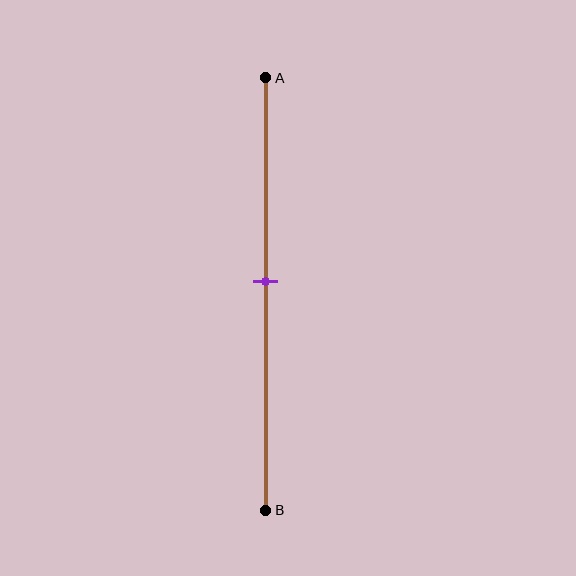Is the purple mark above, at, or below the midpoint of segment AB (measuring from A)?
The purple mark is approximately at the midpoint of segment AB.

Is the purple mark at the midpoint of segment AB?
Yes, the mark is approximately at the midpoint.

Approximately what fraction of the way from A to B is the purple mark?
The purple mark is approximately 45% of the way from A to B.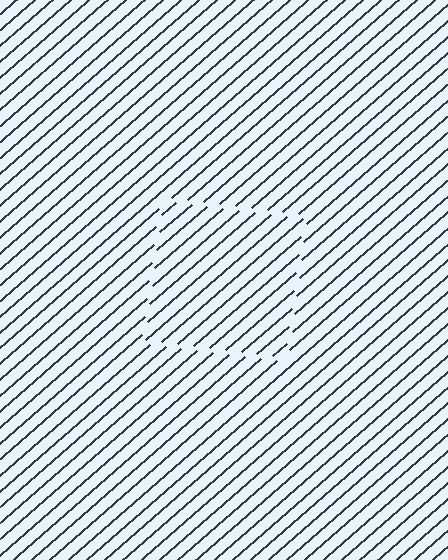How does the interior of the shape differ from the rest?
The interior of the shape contains the same grating, shifted by half a period — the contour is defined by the phase discontinuity where line-ends from the inner and outer gratings abut.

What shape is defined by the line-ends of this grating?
An illusory square. The interior of the shape contains the same grating, shifted by half a period — the contour is defined by the phase discontinuity where line-ends from the inner and outer gratings abut.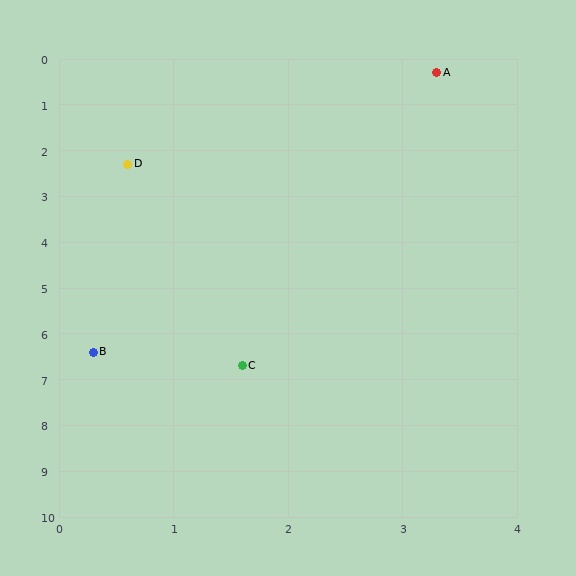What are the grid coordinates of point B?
Point B is at approximately (0.3, 6.4).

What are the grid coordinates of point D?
Point D is at approximately (0.6, 2.3).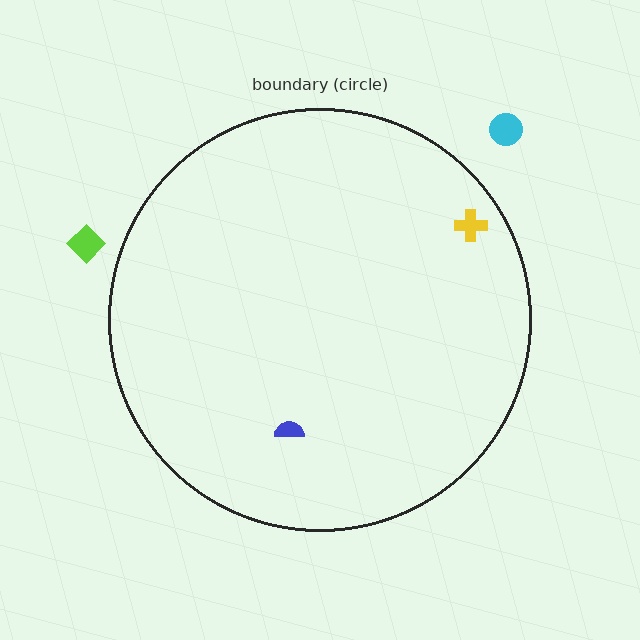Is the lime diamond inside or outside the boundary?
Outside.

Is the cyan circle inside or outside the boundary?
Outside.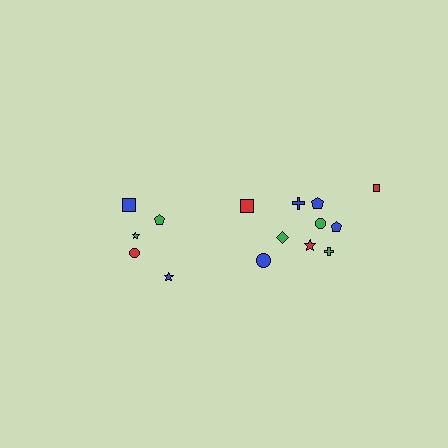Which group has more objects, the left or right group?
The right group.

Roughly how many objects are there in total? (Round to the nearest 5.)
Roughly 15 objects in total.